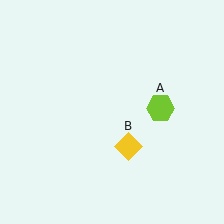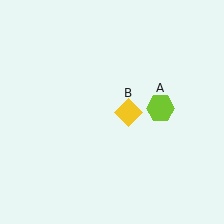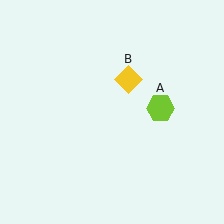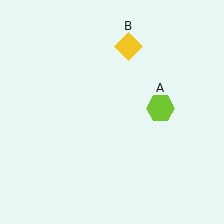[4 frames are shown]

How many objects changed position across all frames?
1 object changed position: yellow diamond (object B).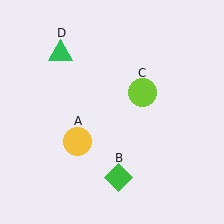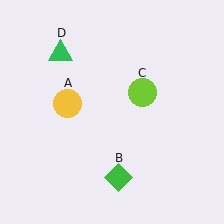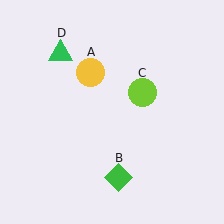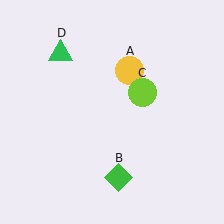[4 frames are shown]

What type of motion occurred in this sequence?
The yellow circle (object A) rotated clockwise around the center of the scene.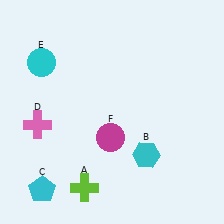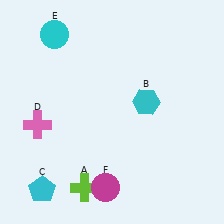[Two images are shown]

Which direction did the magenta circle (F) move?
The magenta circle (F) moved down.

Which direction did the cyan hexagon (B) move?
The cyan hexagon (B) moved up.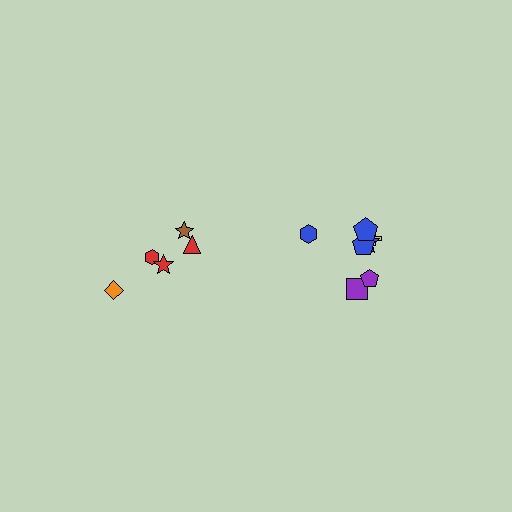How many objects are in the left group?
There are 5 objects.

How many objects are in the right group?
There are 7 objects.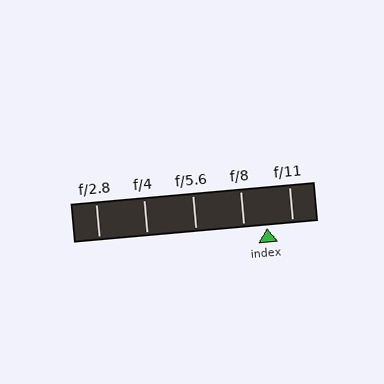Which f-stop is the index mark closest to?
The index mark is closest to f/8.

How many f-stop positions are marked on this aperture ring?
There are 5 f-stop positions marked.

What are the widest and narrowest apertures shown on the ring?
The widest aperture shown is f/2.8 and the narrowest is f/11.